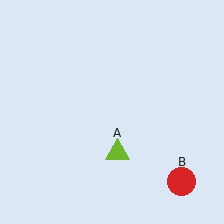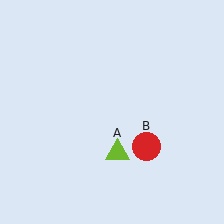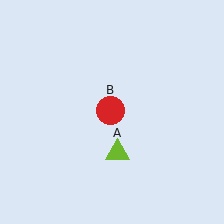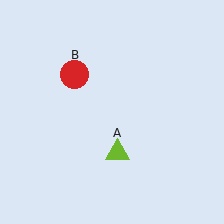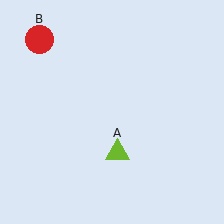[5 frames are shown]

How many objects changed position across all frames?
1 object changed position: red circle (object B).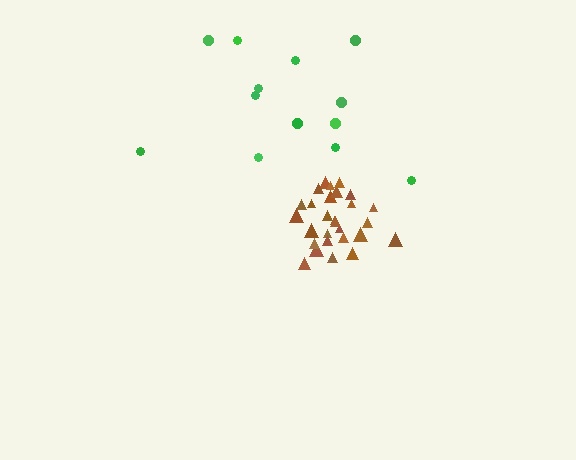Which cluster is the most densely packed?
Brown.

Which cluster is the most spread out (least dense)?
Green.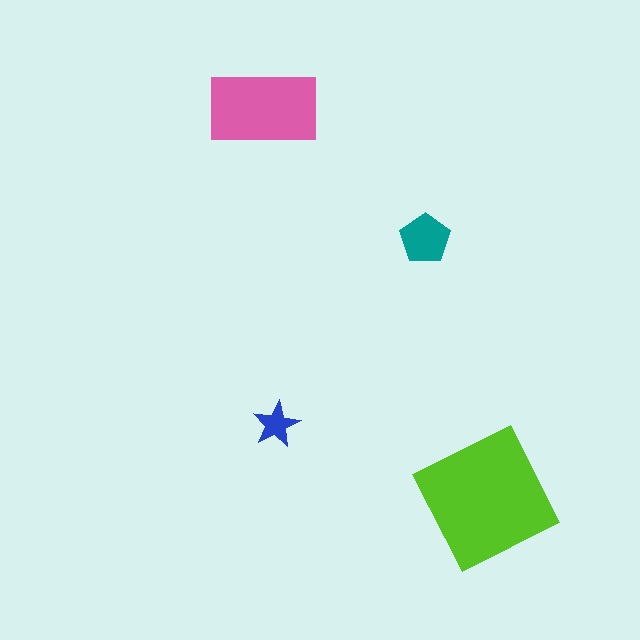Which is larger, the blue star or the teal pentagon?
The teal pentagon.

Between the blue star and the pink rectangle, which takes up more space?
The pink rectangle.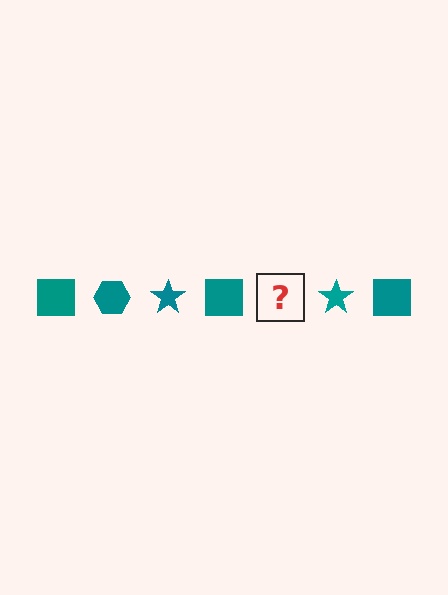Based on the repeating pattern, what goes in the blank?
The blank should be a teal hexagon.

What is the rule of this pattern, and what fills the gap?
The rule is that the pattern cycles through square, hexagon, star shapes in teal. The gap should be filled with a teal hexagon.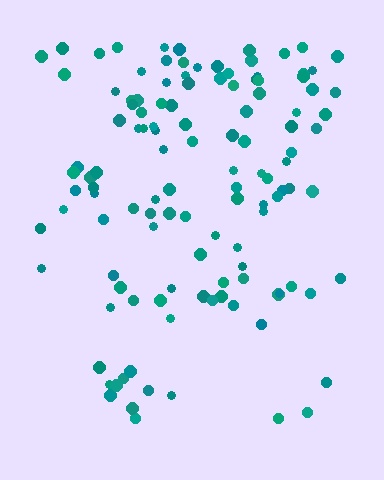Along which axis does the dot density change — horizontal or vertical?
Vertical.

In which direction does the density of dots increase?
From bottom to top, with the top side densest.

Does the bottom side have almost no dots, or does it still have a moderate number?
Still a moderate number, just noticeably fewer than the top.